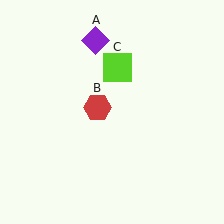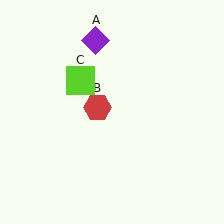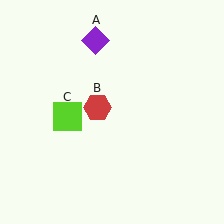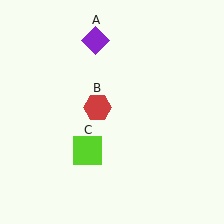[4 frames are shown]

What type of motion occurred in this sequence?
The lime square (object C) rotated counterclockwise around the center of the scene.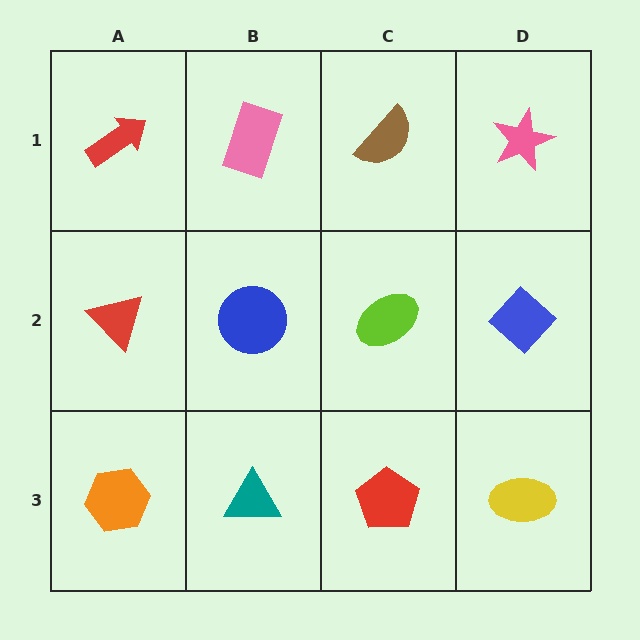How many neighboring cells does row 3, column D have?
2.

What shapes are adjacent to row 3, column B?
A blue circle (row 2, column B), an orange hexagon (row 3, column A), a red pentagon (row 3, column C).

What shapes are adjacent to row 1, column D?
A blue diamond (row 2, column D), a brown semicircle (row 1, column C).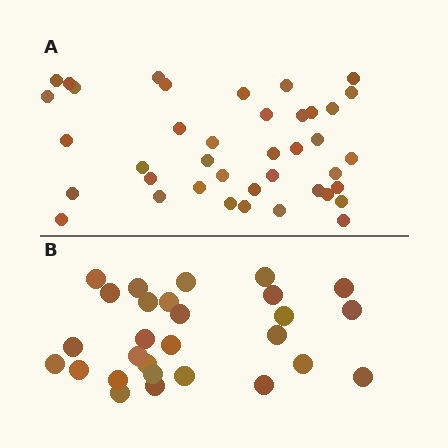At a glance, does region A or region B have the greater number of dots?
Region A (the top region) has more dots.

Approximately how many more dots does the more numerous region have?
Region A has roughly 12 or so more dots than region B.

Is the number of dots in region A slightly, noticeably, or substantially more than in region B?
Region A has noticeably more, but not dramatically so. The ratio is roughly 1.4 to 1.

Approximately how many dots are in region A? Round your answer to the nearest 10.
About 40 dots.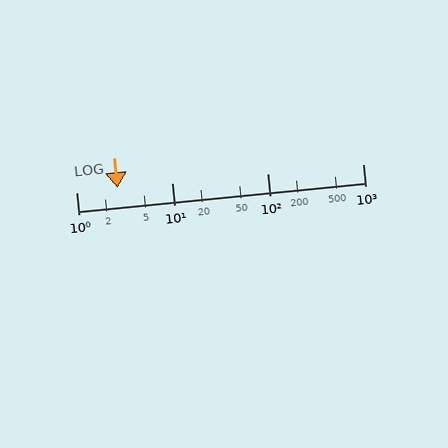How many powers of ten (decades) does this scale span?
The scale spans 3 decades, from 1 to 1000.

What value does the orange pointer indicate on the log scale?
The pointer indicates approximately 2.7.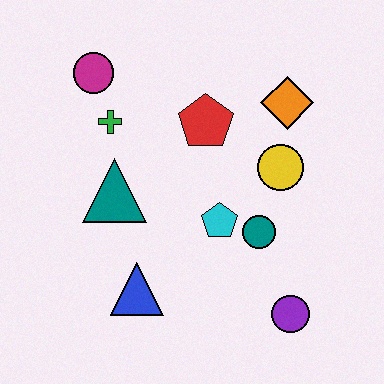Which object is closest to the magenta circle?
The green cross is closest to the magenta circle.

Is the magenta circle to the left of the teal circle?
Yes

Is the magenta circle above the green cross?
Yes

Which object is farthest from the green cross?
The purple circle is farthest from the green cross.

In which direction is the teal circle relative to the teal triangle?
The teal circle is to the right of the teal triangle.